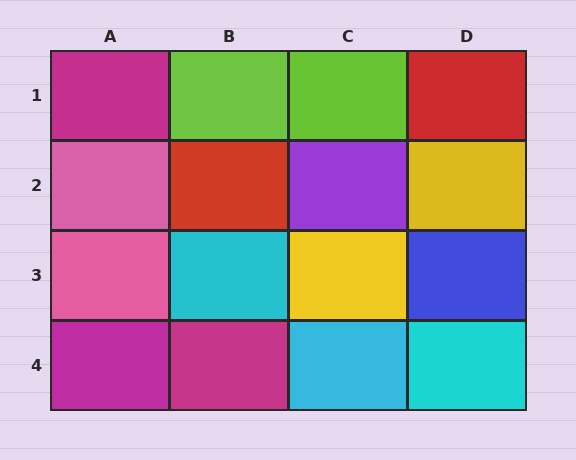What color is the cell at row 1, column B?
Lime.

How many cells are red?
2 cells are red.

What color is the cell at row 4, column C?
Cyan.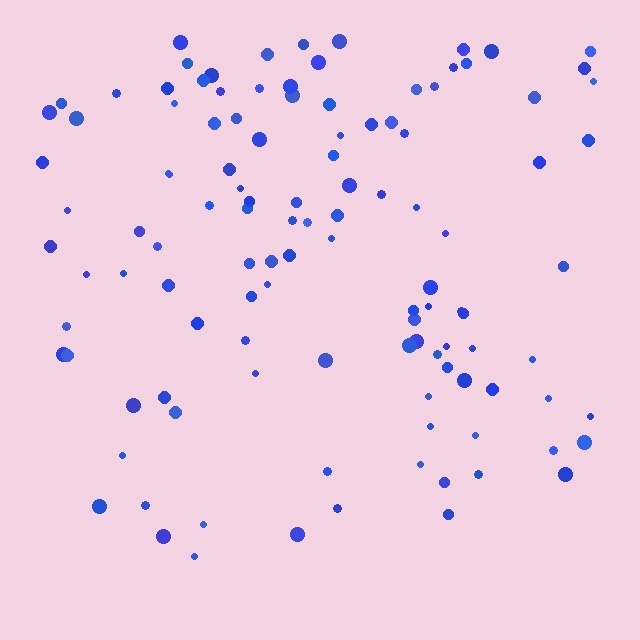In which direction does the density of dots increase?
From bottom to top, with the top side densest.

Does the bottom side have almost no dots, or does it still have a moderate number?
Still a moderate number, just noticeably fewer than the top.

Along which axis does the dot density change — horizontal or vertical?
Vertical.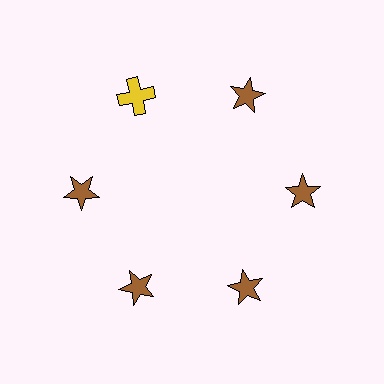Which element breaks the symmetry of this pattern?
The yellow cross at roughly the 11 o'clock position breaks the symmetry. All other shapes are brown stars.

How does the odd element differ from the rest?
It differs in both color (yellow instead of brown) and shape (cross instead of star).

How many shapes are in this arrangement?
There are 6 shapes arranged in a ring pattern.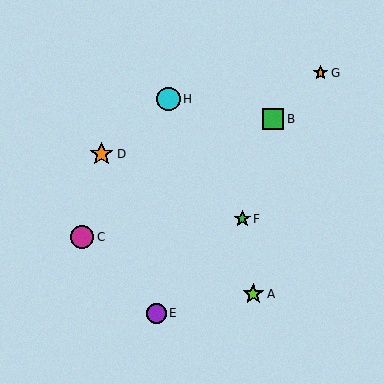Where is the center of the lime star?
The center of the lime star is at (253, 294).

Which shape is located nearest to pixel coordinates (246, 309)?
The lime star (labeled A) at (253, 294) is nearest to that location.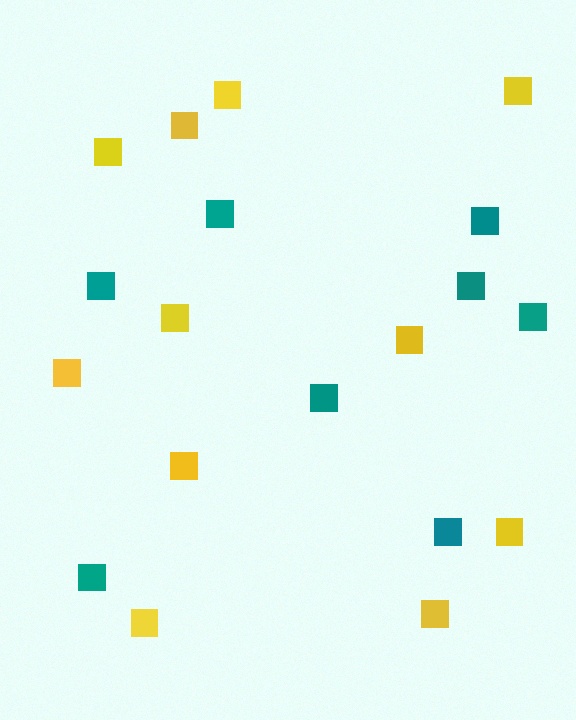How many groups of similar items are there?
There are 2 groups: one group of yellow squares (11) and one group of teal squares (8).